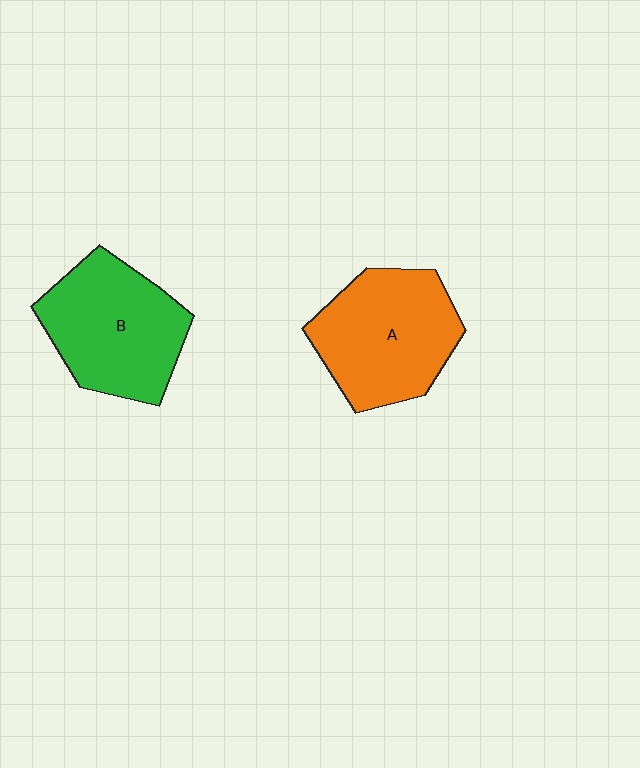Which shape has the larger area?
Shape A (orange).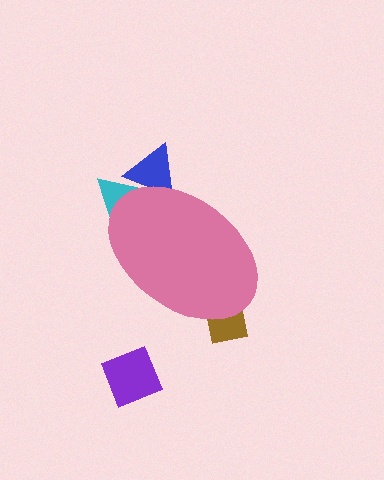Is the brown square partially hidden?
Yes, the brown square is partially hidden behind the pink ellipse.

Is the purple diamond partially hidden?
No, the purple diamond is fully visible.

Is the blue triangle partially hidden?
Yes, the blue triangle is partially hidden behind the pink ellipse.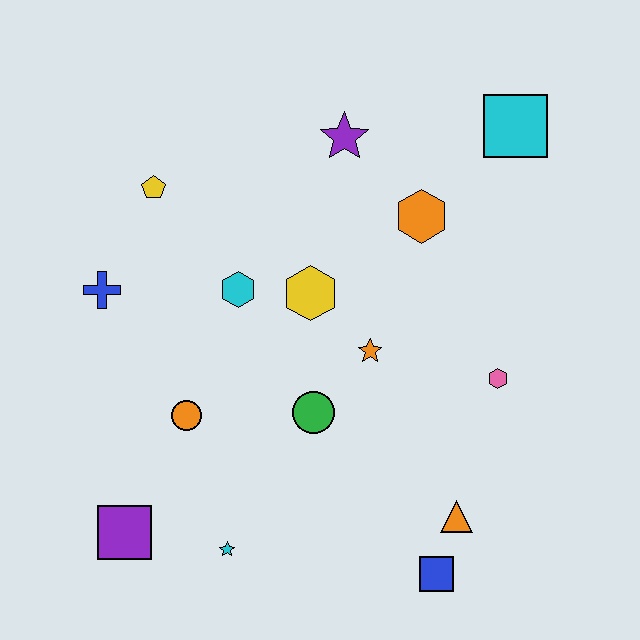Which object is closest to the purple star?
The orange hexagon is closest to the purple star.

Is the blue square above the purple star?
No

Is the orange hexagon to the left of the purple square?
No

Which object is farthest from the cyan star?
The cyan square is farthest from the cyan star.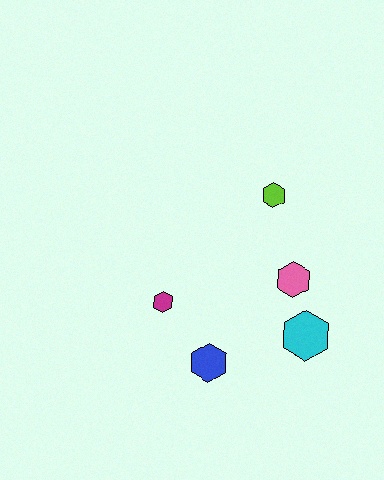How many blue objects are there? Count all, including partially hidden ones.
There is 1 blue object.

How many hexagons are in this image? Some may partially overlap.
There are 5 hexagons.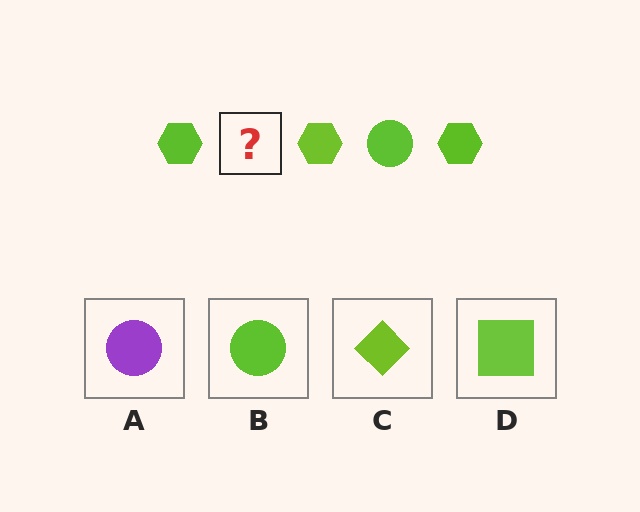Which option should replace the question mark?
Option B.